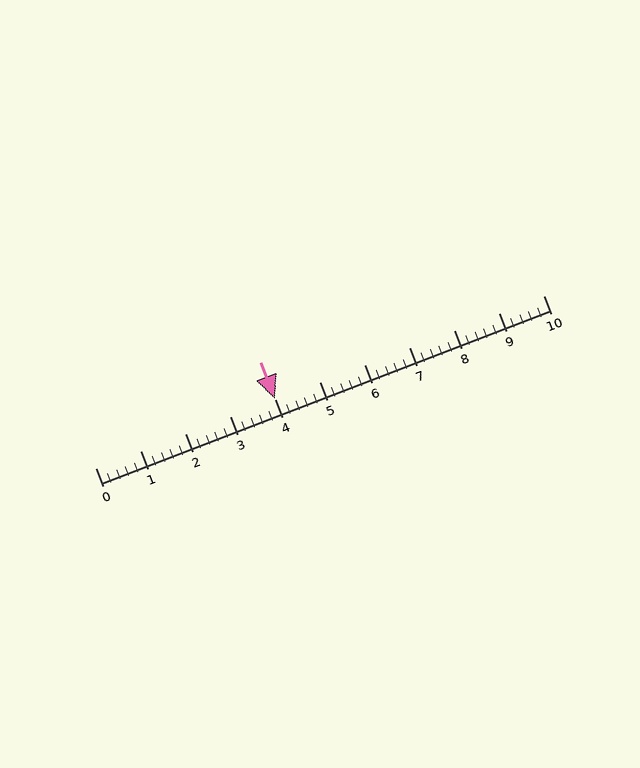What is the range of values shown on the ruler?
The ruler shows values from 0 to 10.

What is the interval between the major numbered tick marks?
The major tick marks are spaced 1 units apart.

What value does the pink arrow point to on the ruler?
The pink arrow points to approximately 4.0.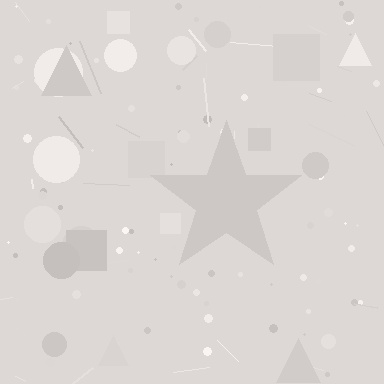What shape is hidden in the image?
A star is hidden in the image.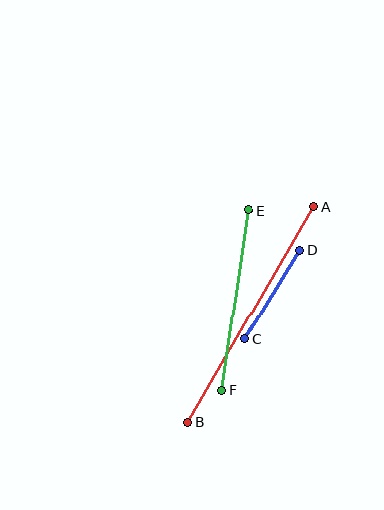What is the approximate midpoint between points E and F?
The midpoint is at approximately (235, 300) pixels.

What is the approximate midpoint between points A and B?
The midpoint is at approximately (251, 315) pixels.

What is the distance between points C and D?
The distance is approximately 104 pixels.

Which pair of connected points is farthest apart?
Points A and B are farthest apart.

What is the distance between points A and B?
The distance is approximately 250 pixels.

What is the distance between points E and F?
The distance is approximately 182 pixels.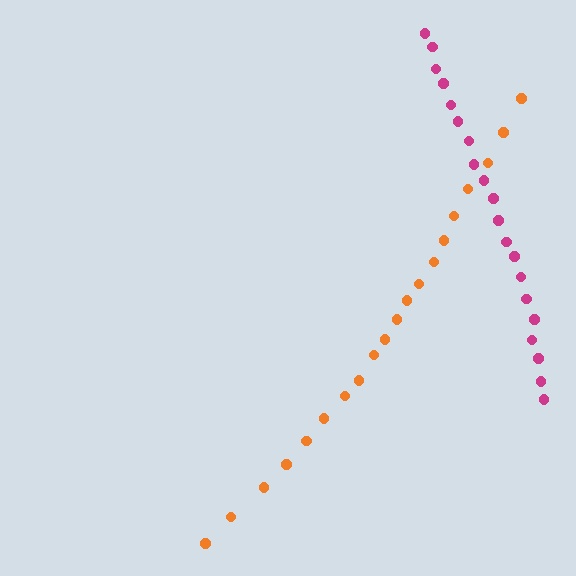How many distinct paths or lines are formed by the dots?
There are 2 distinct paths.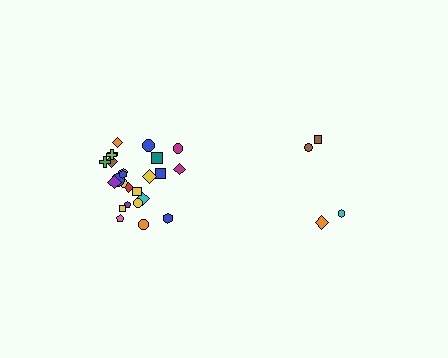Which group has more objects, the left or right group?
The left group.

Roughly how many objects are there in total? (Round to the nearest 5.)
Roughly 30 objects in total.